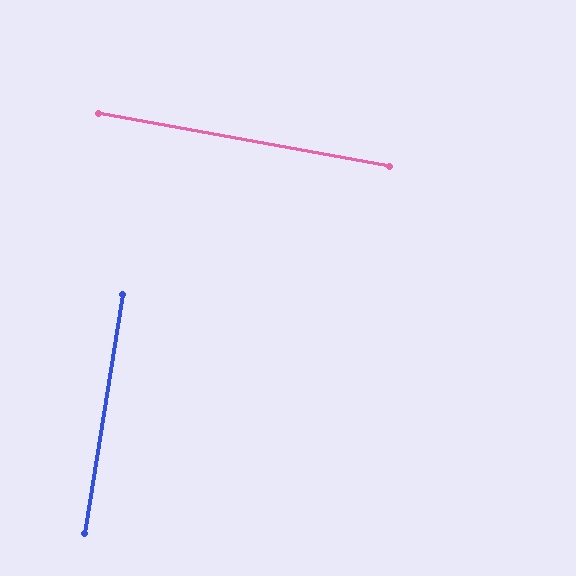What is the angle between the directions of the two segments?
Approximately 89 degrees.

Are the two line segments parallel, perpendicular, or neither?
Perpendicular — they meet at approximately 89°.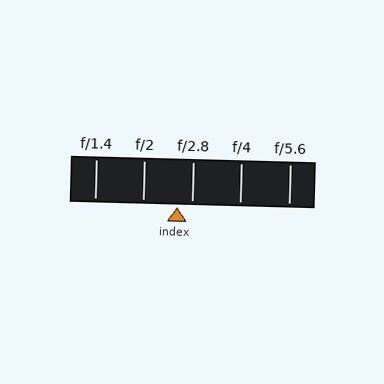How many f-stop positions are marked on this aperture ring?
There are 5 f-stop positions marked.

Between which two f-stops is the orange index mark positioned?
The index mark is between f/2 and f/2.8.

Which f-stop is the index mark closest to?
The index mark is closest to f/2.8.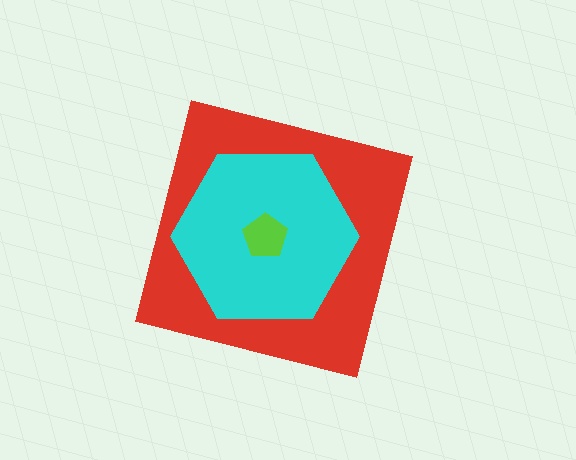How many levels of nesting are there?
3.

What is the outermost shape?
The red square.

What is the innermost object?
The lime pentagon.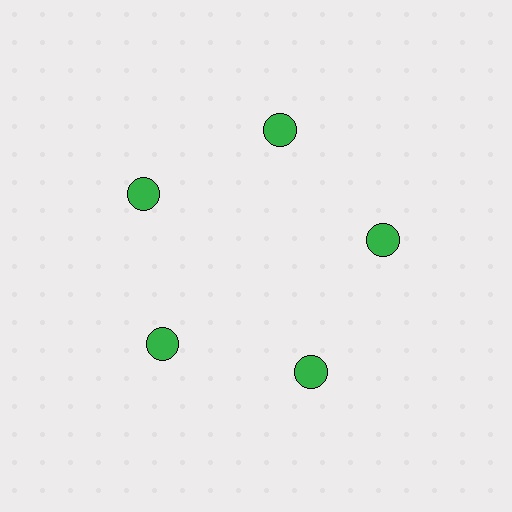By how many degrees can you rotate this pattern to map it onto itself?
The pattern maps onto itself every 72 degrees of rotation.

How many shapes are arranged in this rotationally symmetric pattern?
There are 5 shapes, arranged in 5 groups of 1.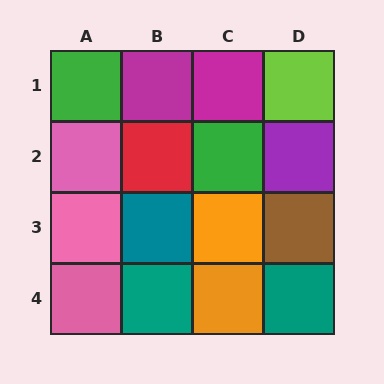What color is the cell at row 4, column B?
Teal.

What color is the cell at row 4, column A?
Pink.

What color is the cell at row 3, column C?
Orange.